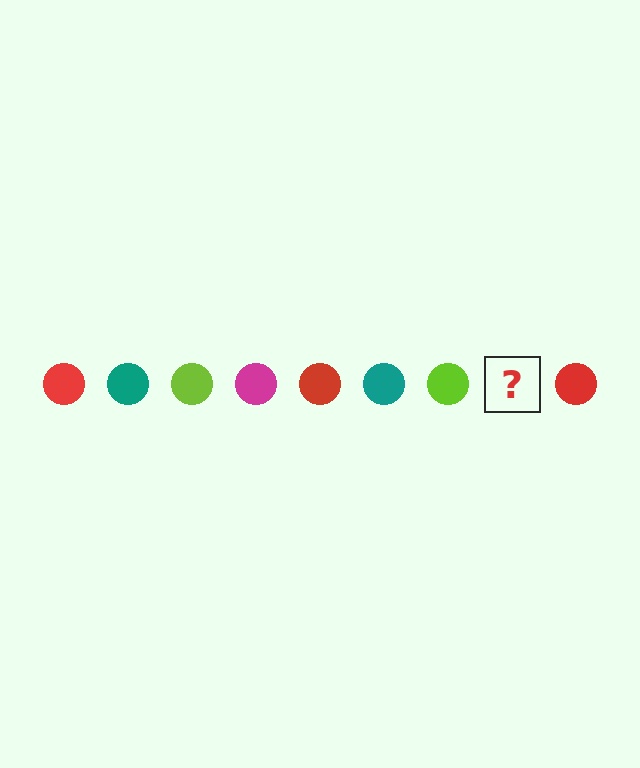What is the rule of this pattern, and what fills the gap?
The rule is that the pattern cycles through red, teal, lime, magenta circles. The gap should be filled with a magenta circle.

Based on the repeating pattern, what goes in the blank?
The blank should be a magenta circle.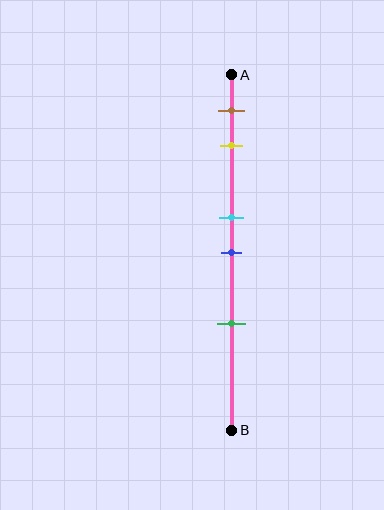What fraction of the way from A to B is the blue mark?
The blue mark is approximately 50% (0.5) of the way from A to B.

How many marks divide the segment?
There are 5 marks dividing the segment.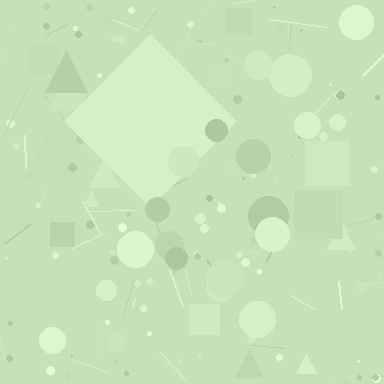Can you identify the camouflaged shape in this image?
The camouflaged shape is a diamond.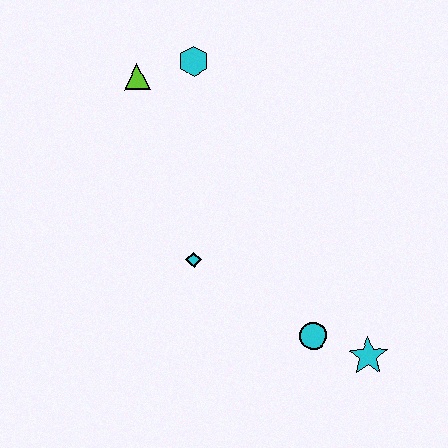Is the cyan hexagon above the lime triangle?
Yes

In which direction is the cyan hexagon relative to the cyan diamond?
The cyan hexagon is above the cyan diamond.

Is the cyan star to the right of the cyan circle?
Yes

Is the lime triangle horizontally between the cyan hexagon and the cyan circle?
No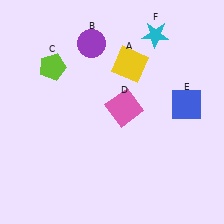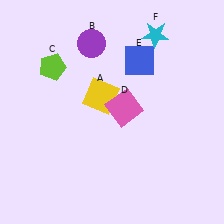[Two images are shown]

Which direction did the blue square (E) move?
The blue square (E) moved left.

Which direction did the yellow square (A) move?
The yellow square (A) moved down.